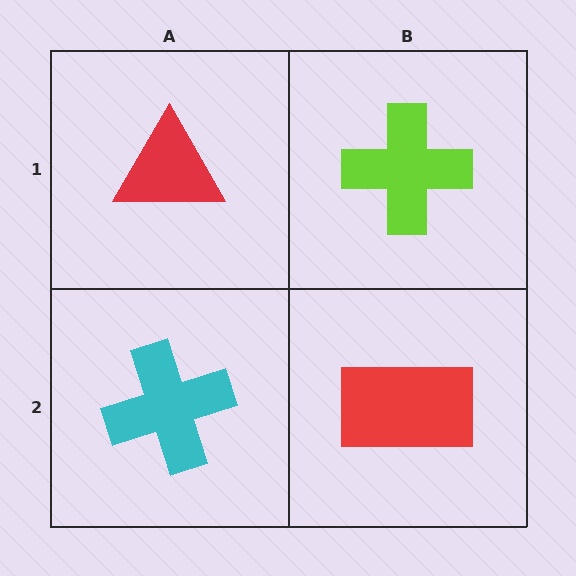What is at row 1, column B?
A lime cross.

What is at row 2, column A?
A cyan cross.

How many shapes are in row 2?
2 shapes.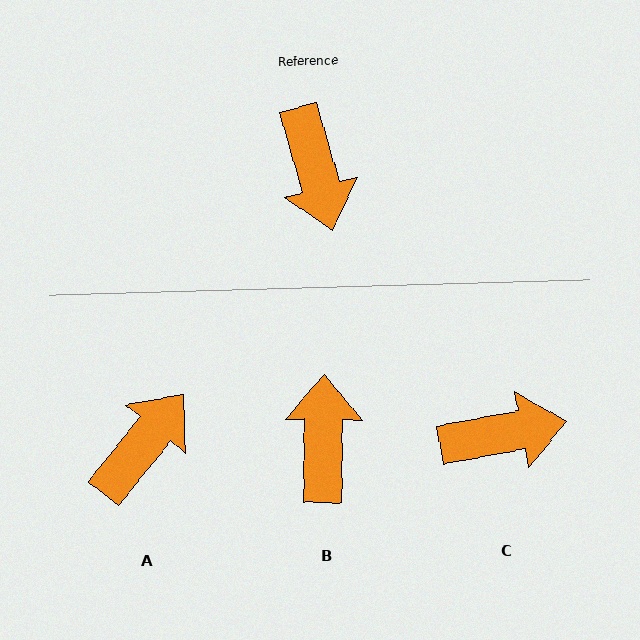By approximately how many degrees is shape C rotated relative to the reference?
Approximately 85 degrees counter-clockwise.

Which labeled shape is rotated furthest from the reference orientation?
B, about 164 degrees away.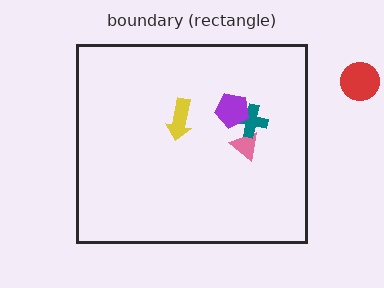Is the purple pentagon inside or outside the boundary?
Inside.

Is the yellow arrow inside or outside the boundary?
Inside.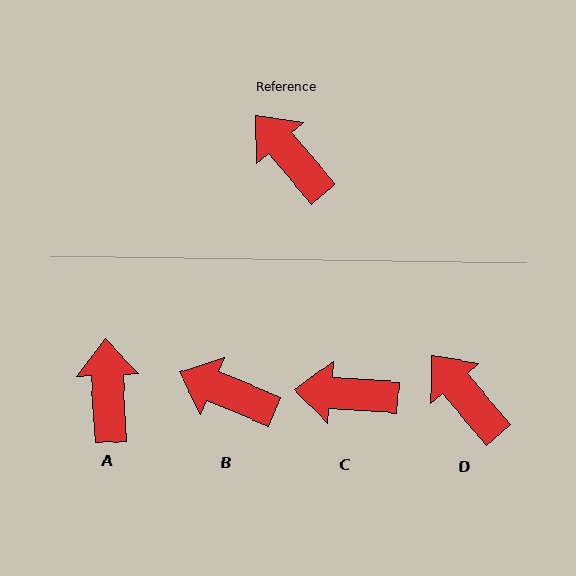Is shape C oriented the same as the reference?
No, it is off by about 45 degrees.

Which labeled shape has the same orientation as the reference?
D.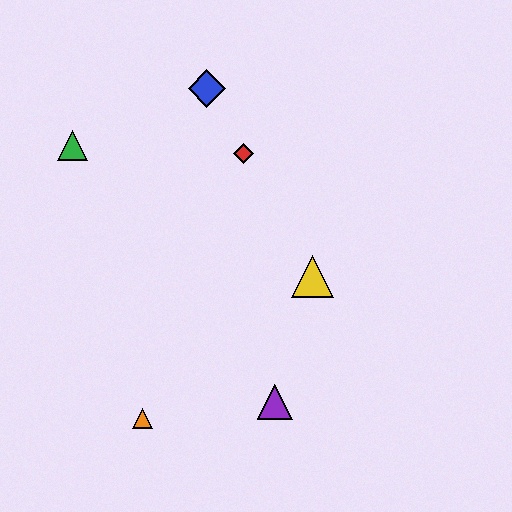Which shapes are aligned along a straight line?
The red diamond, the blue diamond, the yellow triangle are aligned along a straight line.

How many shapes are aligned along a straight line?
3 shapes (the red diamond, the blue diamond, the yellow triangle) are aligned along a straight line.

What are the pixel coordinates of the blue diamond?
The blue diamond is at (207, 88).